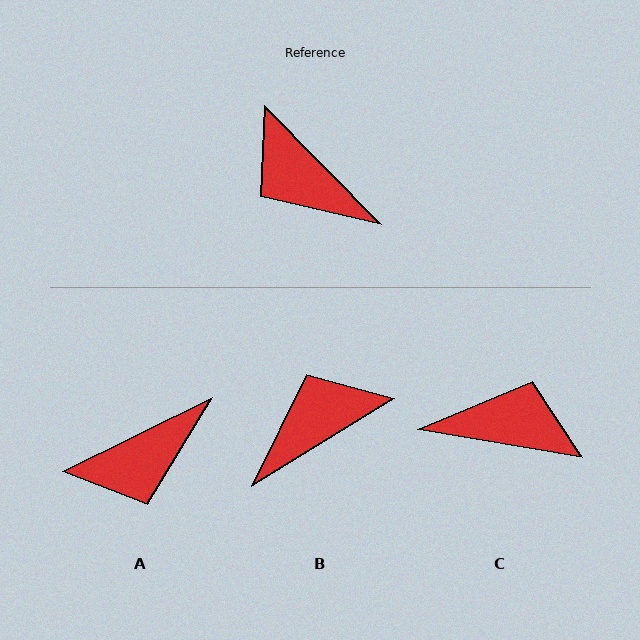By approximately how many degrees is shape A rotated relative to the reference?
Approximately 72 degrees counter-clockwise.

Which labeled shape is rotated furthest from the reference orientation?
C, about 144 degrees away.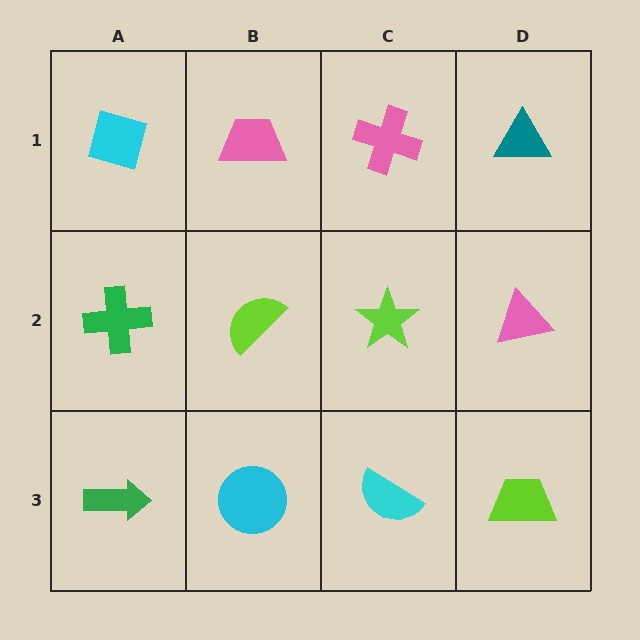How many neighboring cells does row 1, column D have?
2.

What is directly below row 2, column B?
A cyan circle.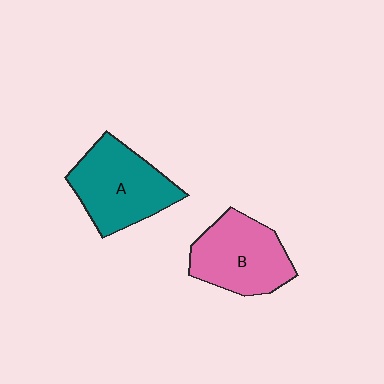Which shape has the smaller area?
Shape B (pink).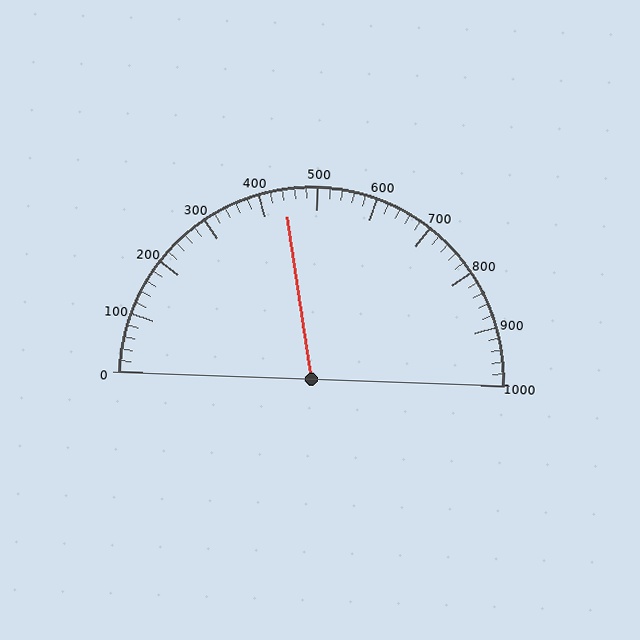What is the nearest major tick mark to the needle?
The nearest major tick mark is 400.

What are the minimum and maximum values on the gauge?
The gauge ranges from 0 to 1000.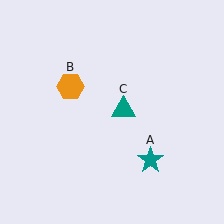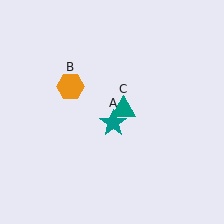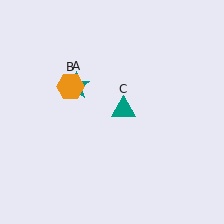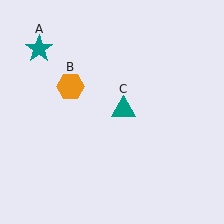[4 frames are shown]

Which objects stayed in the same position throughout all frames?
Orange hexagon (object B) and teal triangle (object C) remained stationary.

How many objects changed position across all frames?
1 object changed position: teal star (object A).